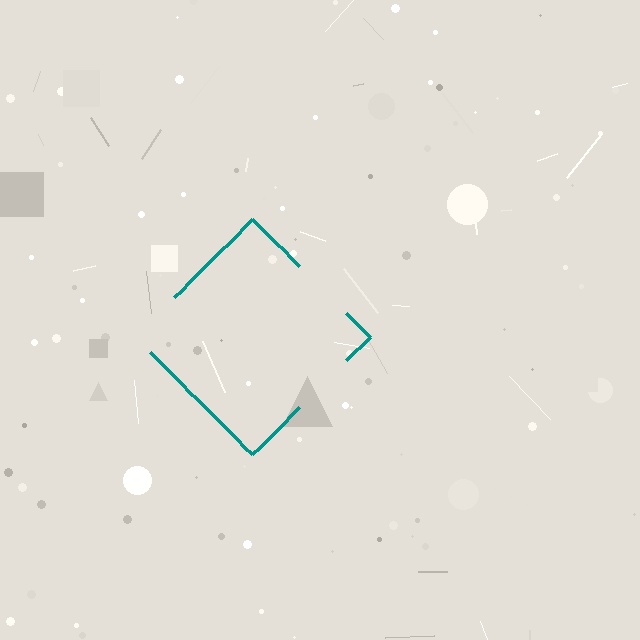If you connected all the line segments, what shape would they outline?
They would outline a diamond.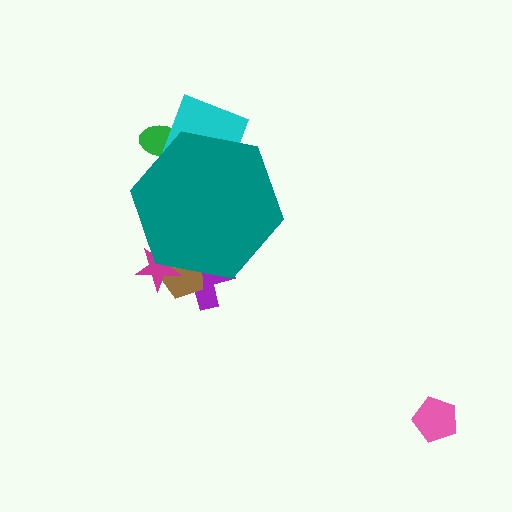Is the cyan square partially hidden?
Yes, the cyan square is partially hidden behind the teal hexagon.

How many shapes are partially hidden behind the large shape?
5 shapes are partially hidden.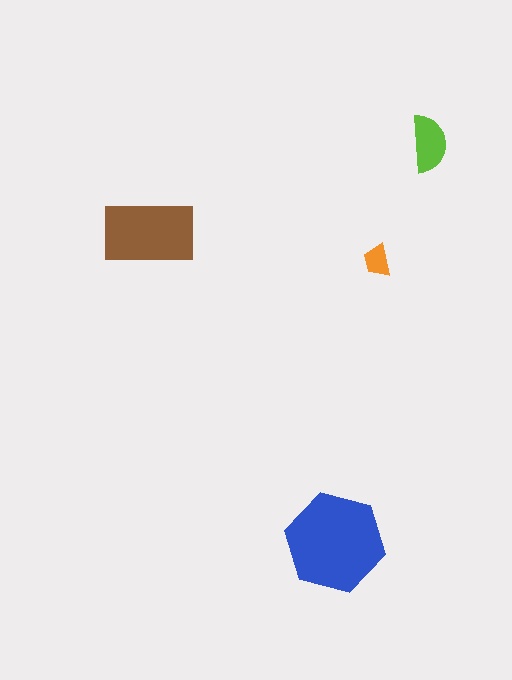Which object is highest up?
The lime semicircle is topmost.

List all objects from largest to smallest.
The blue hexagon, the brown rectangle, the lime semicircle, the orange trapezoid.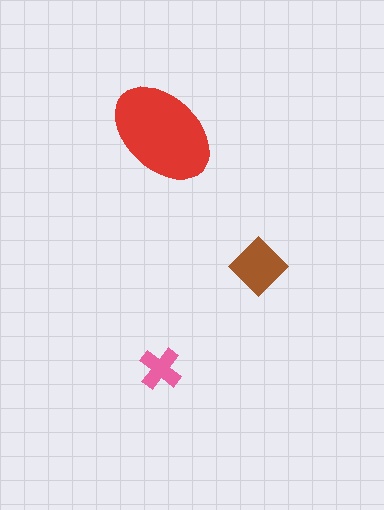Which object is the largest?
The red ellipse.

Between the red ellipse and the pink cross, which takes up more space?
The red ellipse.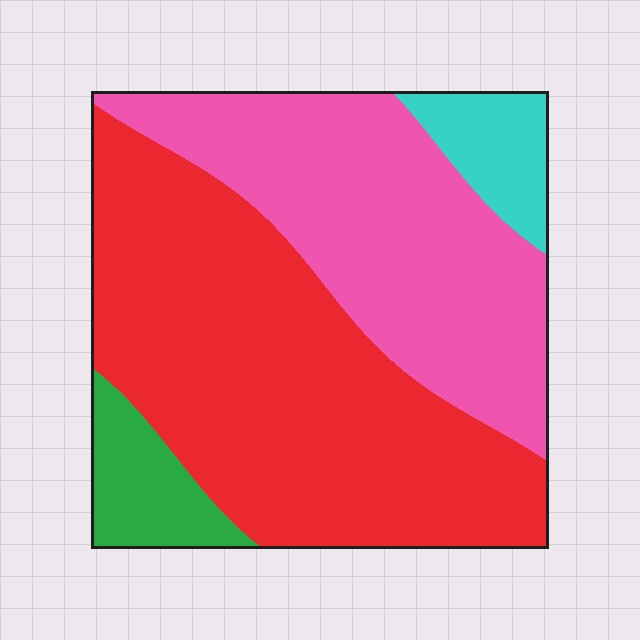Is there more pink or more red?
Red.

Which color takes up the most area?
Red, at roughly 50%.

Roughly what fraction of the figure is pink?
Pink covers 35% of the figure.